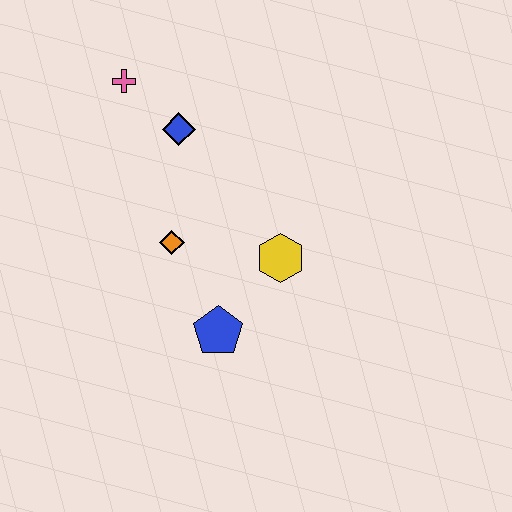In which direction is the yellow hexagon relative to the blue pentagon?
The yellow hexagon is above the blue pentagon.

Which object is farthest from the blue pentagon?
The pink cross is farthest from the blue pentagon.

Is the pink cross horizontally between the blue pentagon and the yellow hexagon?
No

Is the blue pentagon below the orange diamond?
Yes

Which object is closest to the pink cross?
The blue diamond is closest to the pink cross.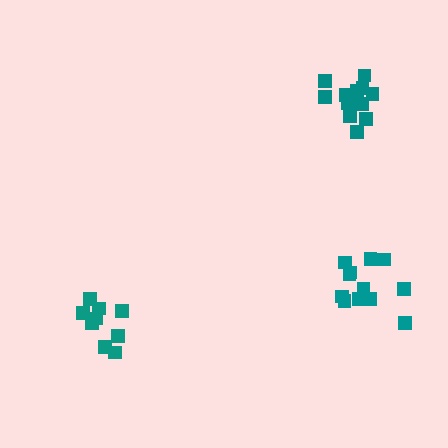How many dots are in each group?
Group 1: 9 dots, Group 2: 12 dots, Group 3: 14 dots (35 total).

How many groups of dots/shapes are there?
There are 3 groups.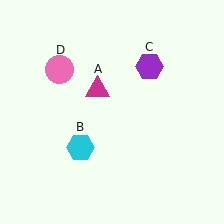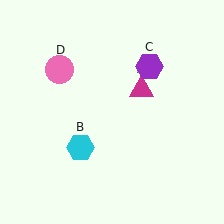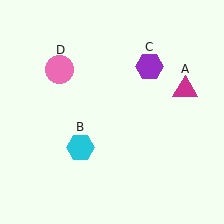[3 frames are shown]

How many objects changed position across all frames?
1 object changed position: magenta triangle (object A).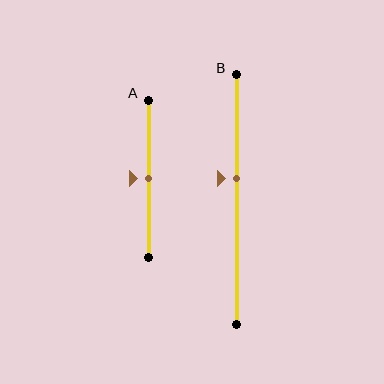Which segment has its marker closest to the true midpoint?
Segment A has its marker closest to the true midpoint.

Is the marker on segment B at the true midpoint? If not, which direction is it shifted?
No, the marker on segment B is shifted upward by about 8% of the segment length.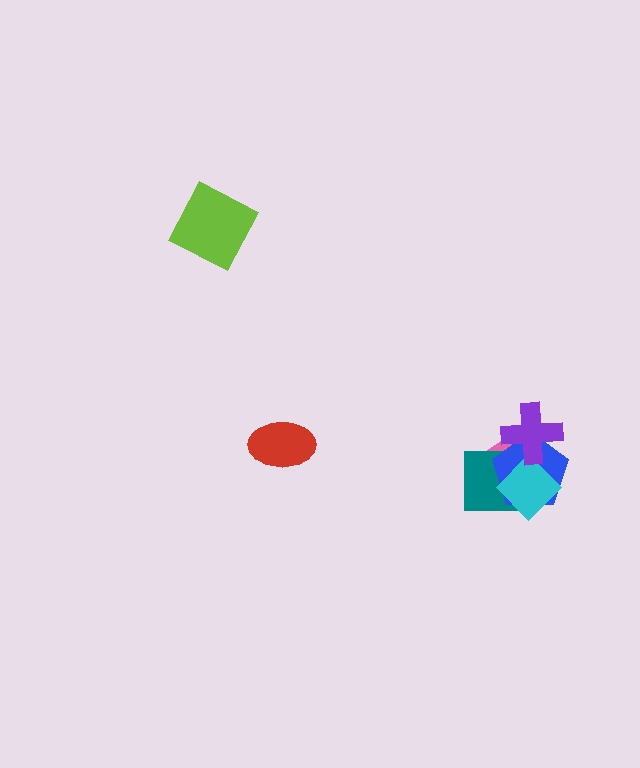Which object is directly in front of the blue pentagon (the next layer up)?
The cyan diamond is directly in front of the blue pentagon.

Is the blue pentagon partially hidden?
Yes, it is partially covered by another shape.